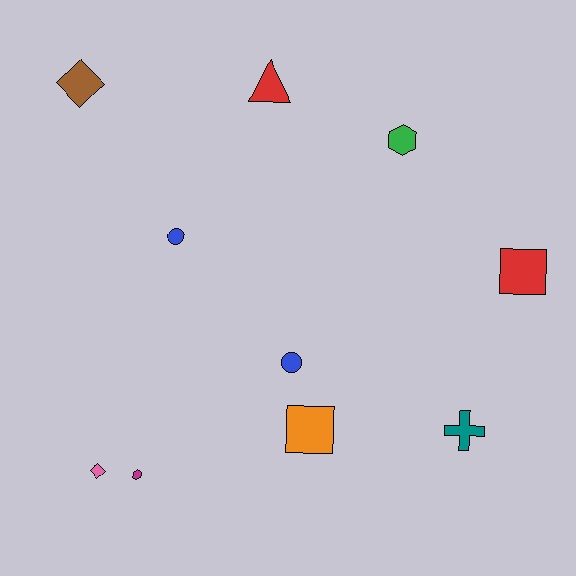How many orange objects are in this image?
There is 1 orange object.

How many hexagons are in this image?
There are 2 hexagons.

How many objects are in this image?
There are 10 objects.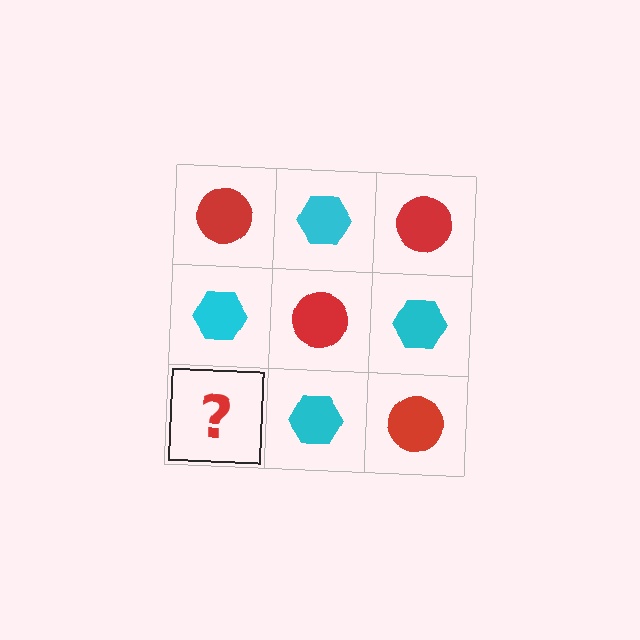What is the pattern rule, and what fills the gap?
The rule is that it alternates red circle and cyan hexagon in a checkerboard pattern. The gap should be filled with a red circle.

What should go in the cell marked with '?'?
The missing cell should contain a red circle.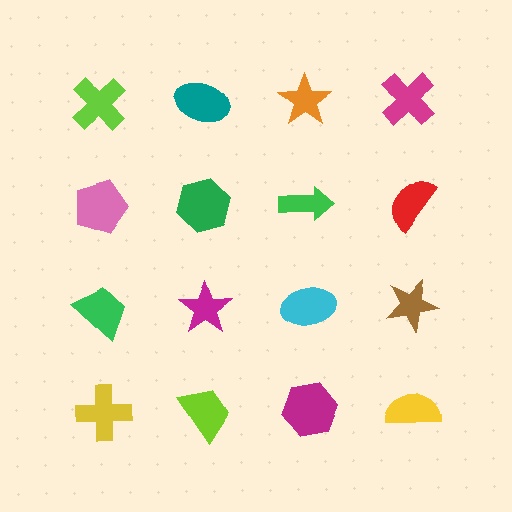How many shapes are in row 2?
4 shapes.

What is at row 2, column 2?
A green hexagon.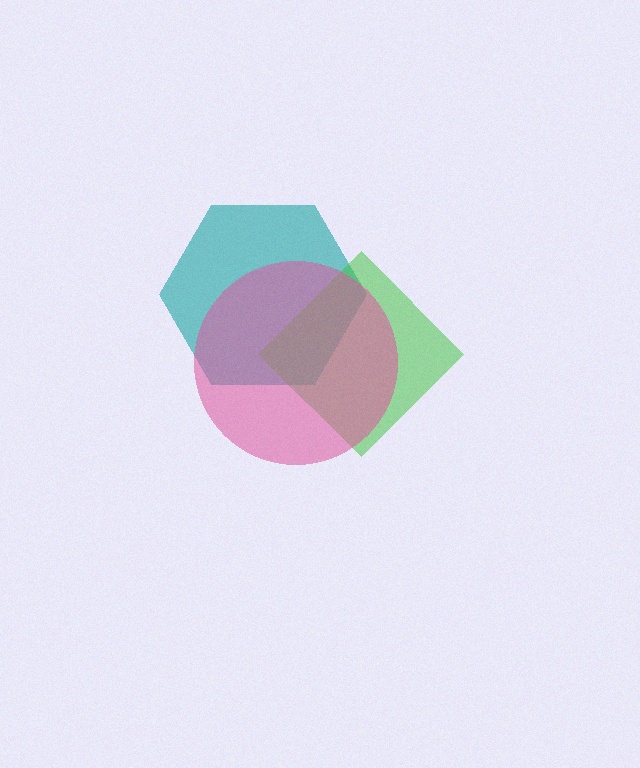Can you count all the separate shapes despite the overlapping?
Yes, there are 3 separate shapes.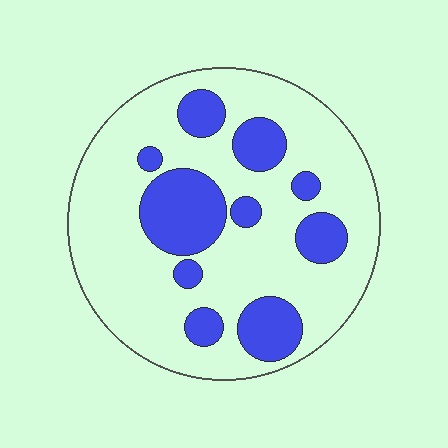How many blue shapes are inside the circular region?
10.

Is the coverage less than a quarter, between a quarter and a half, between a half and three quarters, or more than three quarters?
Between a quarter and a half.